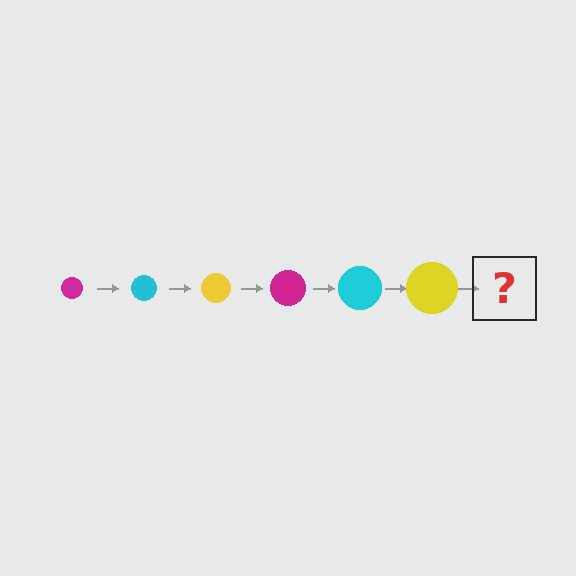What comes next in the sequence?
The next element should be a magenta circle, larger than the previous one.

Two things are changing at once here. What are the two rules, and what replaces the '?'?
The two rules are that the circle grows larger each step and the color cycles through magenta, cyan, and yellow. The '?' should be a magenta circle, larger than the previous one.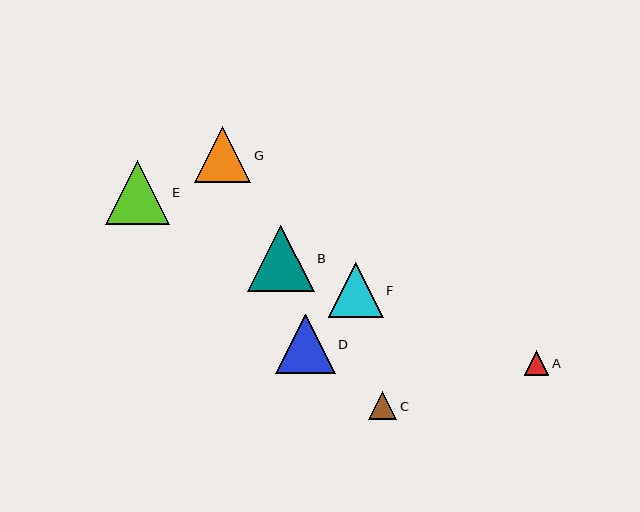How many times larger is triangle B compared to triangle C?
Triangle B is approximately 2.3 times the size of triangle C.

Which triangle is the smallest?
Triangle A is the smallest with a size of approximately 24 pixels.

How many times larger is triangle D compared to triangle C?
Triangle D is approximately 2.1 times the size of triangle C.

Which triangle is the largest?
Triangle B is the largest with a size of approximately 66 pixels.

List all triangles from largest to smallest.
From largest to smallest: B, E, D, G, F, C, A.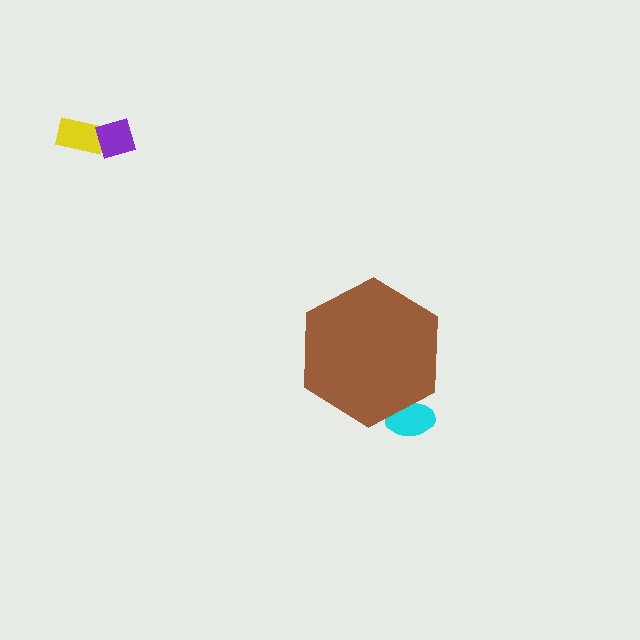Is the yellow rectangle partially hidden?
No, the yellow rectangle is fully visible.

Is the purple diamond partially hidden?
No, the purple diamond is fully visible.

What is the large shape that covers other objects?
A brown hexagon.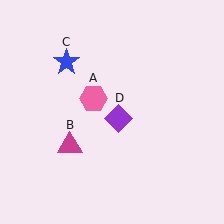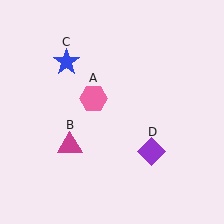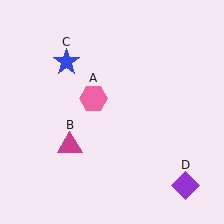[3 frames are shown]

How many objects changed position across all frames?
1 object changed position: purple diamond (object D).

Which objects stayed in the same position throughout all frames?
Pink hexagon (object A) and magenta triangle (object B) and blue star (object C) remained stationary.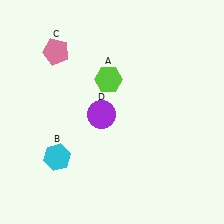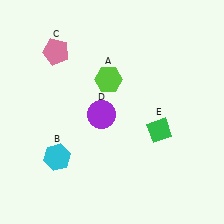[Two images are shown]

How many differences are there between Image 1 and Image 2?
There is 1 difference between the two images.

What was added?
A green diamond (E) was added in Image 2.